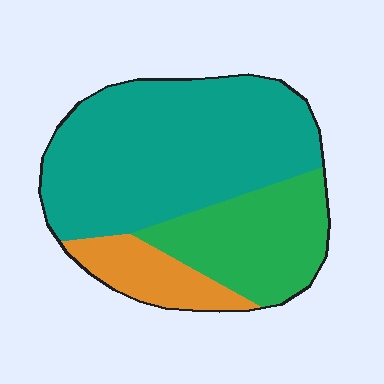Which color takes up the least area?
Orange, at roughly 15%.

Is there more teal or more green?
Teal.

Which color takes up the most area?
Teal, at roughly 60%.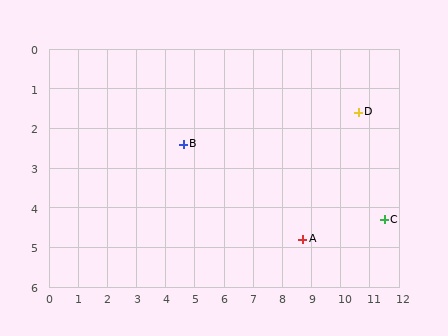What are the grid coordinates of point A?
Point A is at approximately (8.7, 4.8).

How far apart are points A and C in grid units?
Points A and C are about 2.8 grid units apart.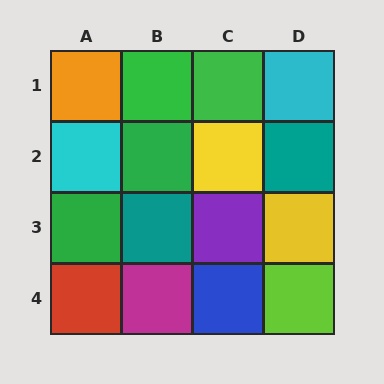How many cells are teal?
2 cells are teal.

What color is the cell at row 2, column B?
Green.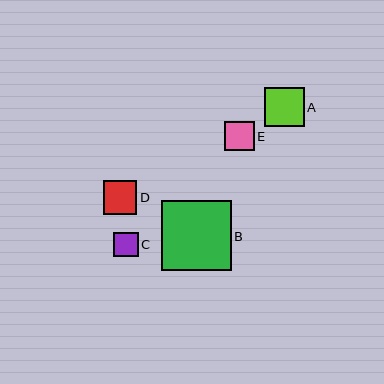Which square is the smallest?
Square C is the smallest with a size of approximately 25 pixels.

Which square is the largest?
Square B is the largest with a size of approximately 70 pixels.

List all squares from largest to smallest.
From largest to smallest: B, A, D, E, C.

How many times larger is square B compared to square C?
Square B is approximately 2.8 times the size of square C.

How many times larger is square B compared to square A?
Square B is approximately 1.8 times the size of square A.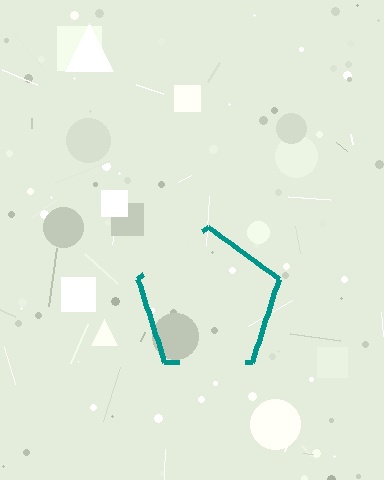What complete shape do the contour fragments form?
The contour fragments form a pentagon.